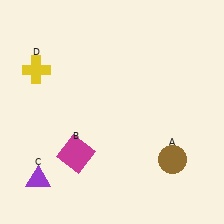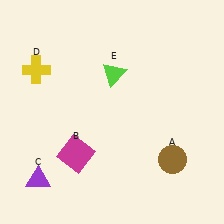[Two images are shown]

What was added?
A lime triangle (E) was added in Image 2.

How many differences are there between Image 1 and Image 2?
There is 1 difference between the two images.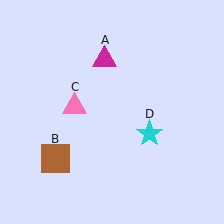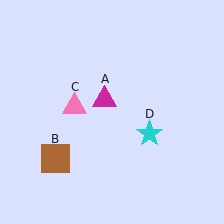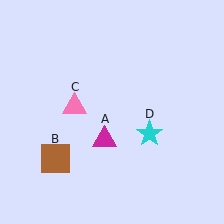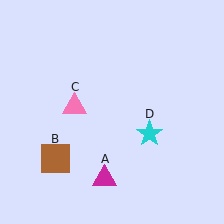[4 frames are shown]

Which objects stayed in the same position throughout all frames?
Brown square (object B) and pink triangle (object C) and cyan star (object D) remained stationary.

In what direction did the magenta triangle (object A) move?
The magenta triangle (object A) moved down.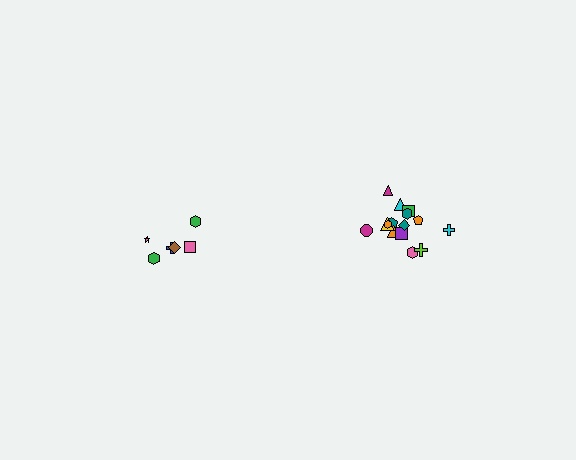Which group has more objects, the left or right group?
The right group.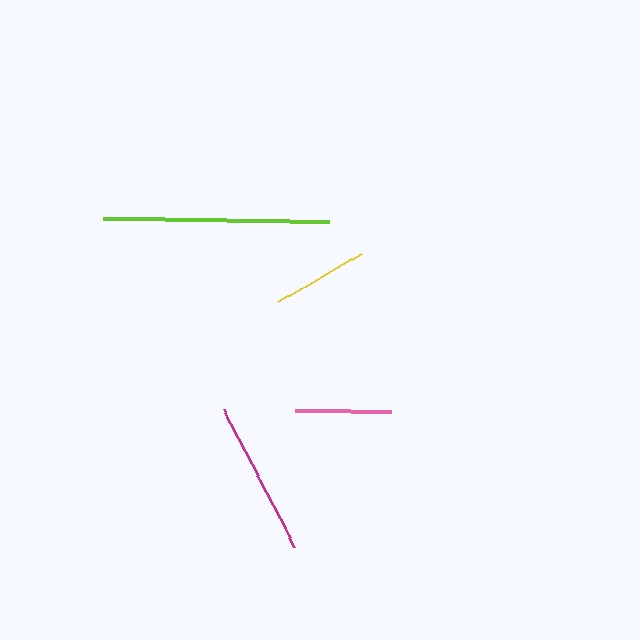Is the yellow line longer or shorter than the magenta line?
The magenta line is longer than the yellow line.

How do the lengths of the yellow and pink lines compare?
The yellow and pink lines are approximately the same length.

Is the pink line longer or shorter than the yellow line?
The yellow line is longer than the pink line.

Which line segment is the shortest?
The pink line is the shortest at approximately 96 pixels.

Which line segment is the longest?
The lime line is the longest at approximately 226 pixels.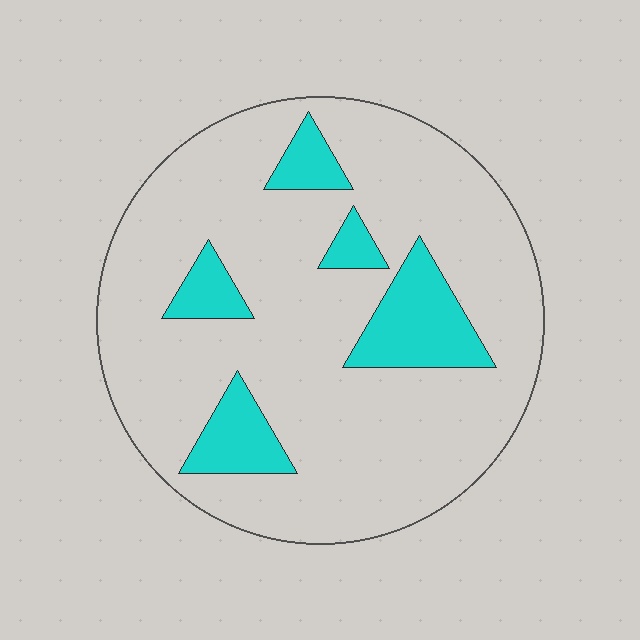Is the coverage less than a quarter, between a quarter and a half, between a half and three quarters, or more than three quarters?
Less than a quarter.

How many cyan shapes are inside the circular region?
5.